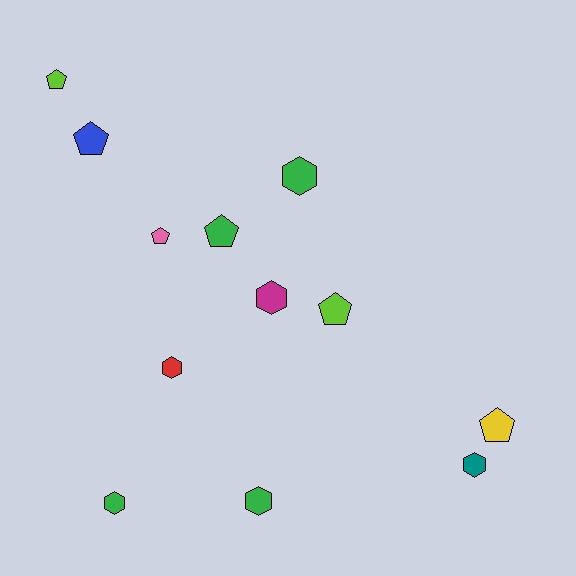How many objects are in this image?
There are 12 objects.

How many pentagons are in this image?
There are 6 pentagons.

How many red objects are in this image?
There is 1 red object.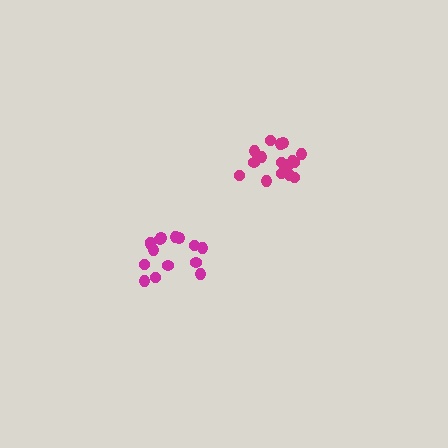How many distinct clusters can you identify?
There are 2 distinct clusters.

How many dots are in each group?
Group 1: 17 dots, Group 2: 15 dots (32 total).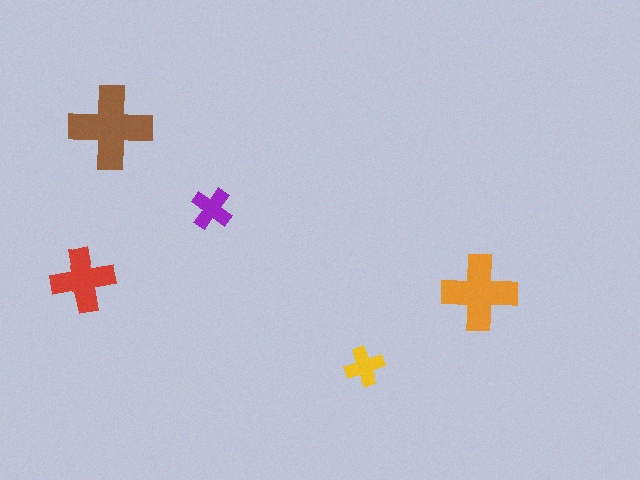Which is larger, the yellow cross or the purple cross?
The purple one.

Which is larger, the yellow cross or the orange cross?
The orange one.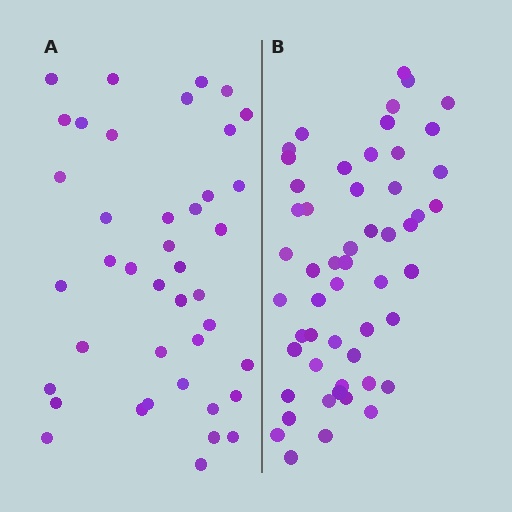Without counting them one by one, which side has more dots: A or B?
Region B (the right region) has more dots.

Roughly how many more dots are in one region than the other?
Region B has roughly 12 or so more dots than region A.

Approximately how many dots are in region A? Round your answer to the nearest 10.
About 40 dots. (The exact count is 41, which rounds to 40.)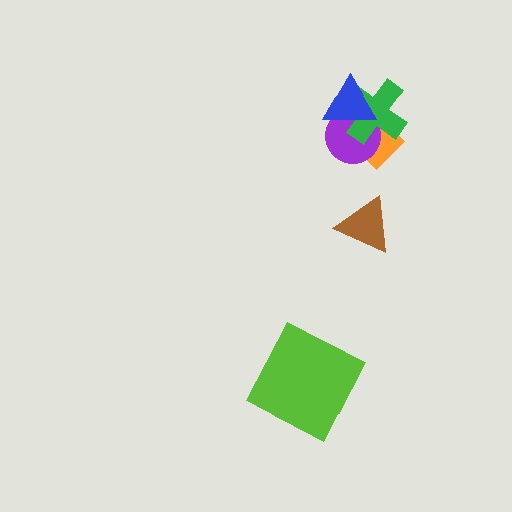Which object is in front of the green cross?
The blue triangle is in front of the green cross.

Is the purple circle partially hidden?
Yes, it is partially covered by another shape.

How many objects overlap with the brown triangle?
0 objects overlap with the brown triangle.